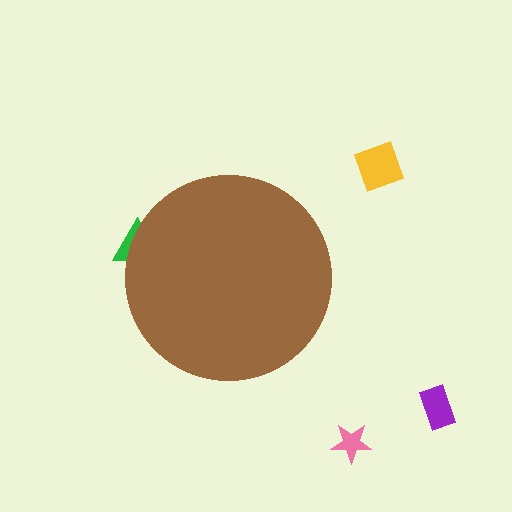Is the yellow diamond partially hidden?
No, the yellow diamond is fully visible.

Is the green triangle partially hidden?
Yes, the green triangle is partially hidden behind the brown circle.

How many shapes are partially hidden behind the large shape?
1 shape is partially hidden.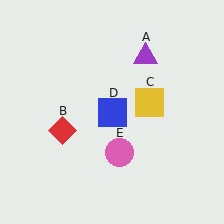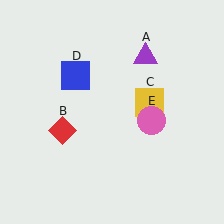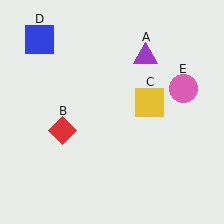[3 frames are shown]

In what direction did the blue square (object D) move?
The blue square (object D) moved up and to the left.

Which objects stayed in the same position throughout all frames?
Purple triangle (object A) and red diamond (object B) and yellow square (object C) remained stationary.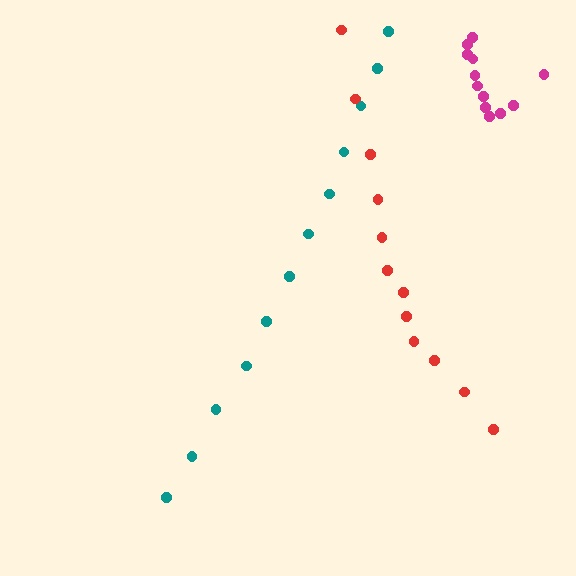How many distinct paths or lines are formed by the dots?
There are 3 distinct paths.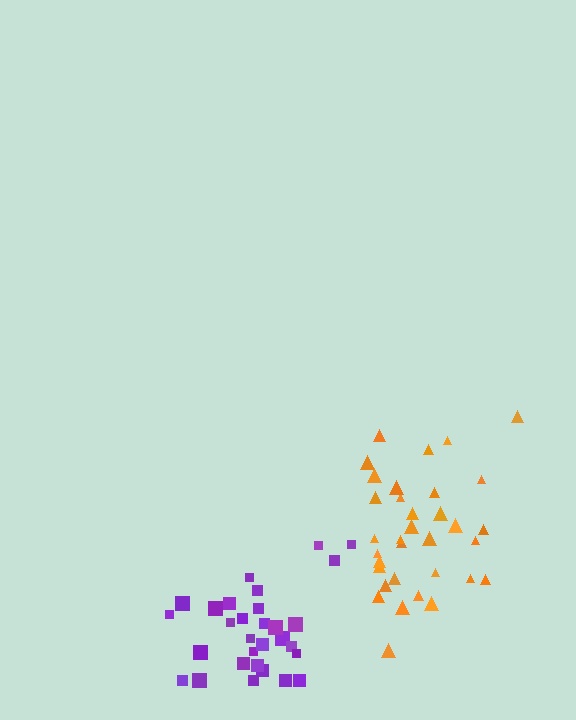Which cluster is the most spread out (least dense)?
Orange.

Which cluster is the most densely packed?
Purple.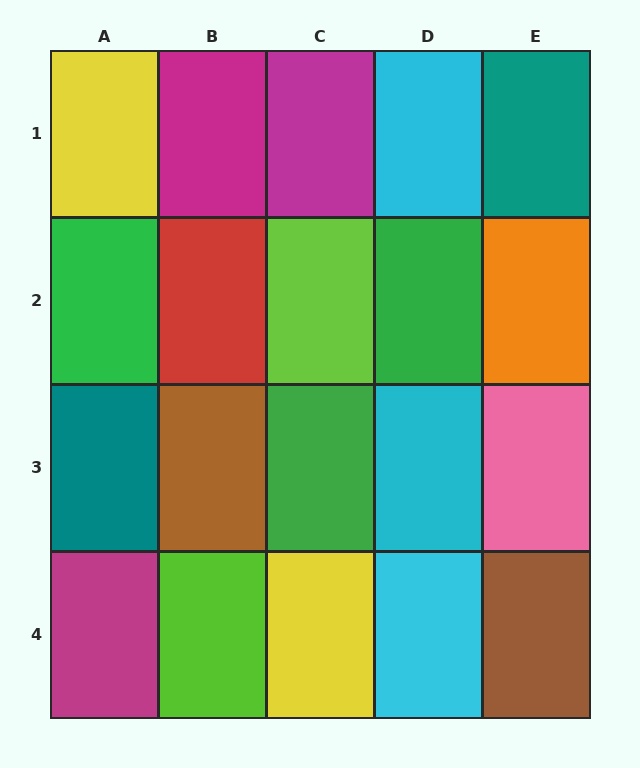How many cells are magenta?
3 cells are magenta.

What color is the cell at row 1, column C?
Magenta.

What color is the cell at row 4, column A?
Magenta.